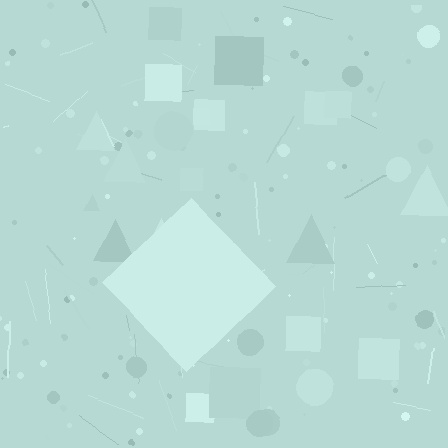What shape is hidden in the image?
A diamond is hidden in the image.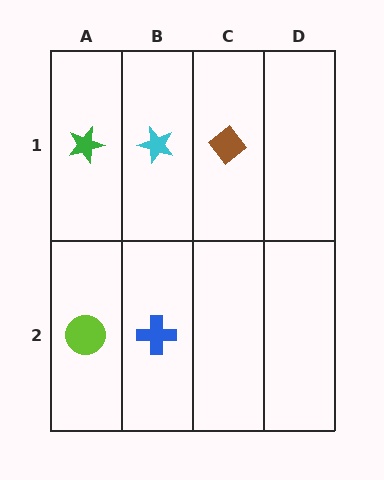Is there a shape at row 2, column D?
No, that cell is empty.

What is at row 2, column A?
A lime circle.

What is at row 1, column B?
A cyan star.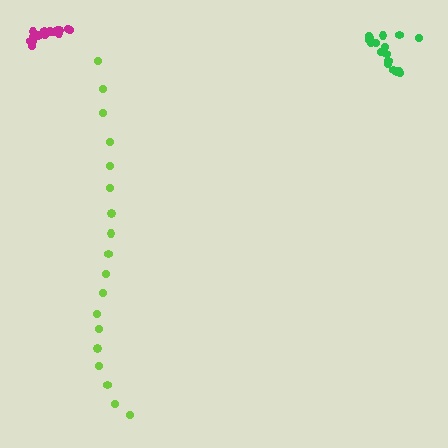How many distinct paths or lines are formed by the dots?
There are 3 distinct paths.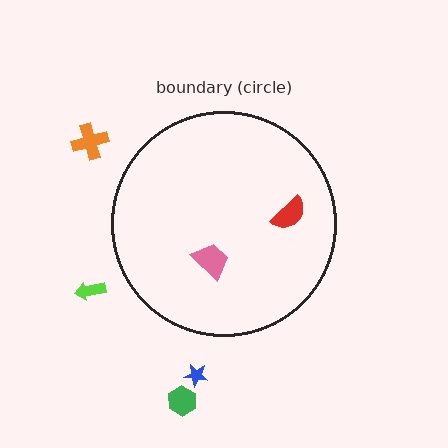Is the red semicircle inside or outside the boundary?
Inside.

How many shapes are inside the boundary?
2 inside, 4 outside.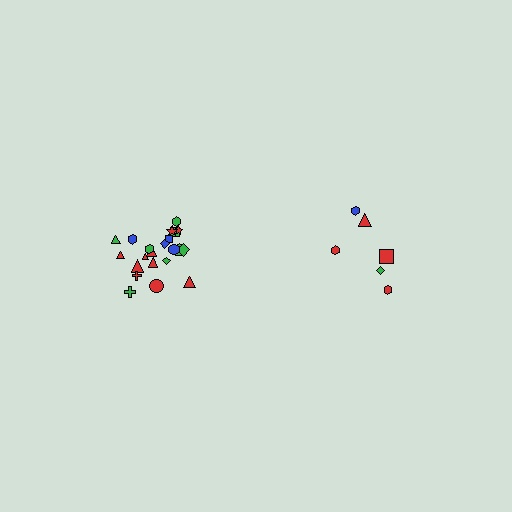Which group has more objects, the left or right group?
The left group.